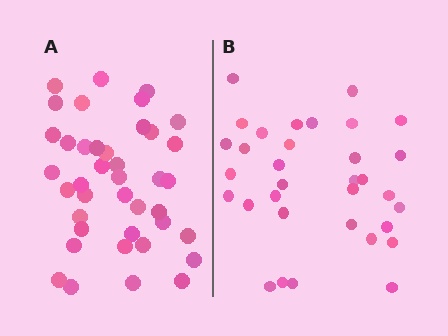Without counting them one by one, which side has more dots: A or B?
Region A (the left region) has more dots.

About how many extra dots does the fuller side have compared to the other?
Region A has roughly 8 or so more dots than region B.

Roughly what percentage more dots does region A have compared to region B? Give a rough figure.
About 20% more.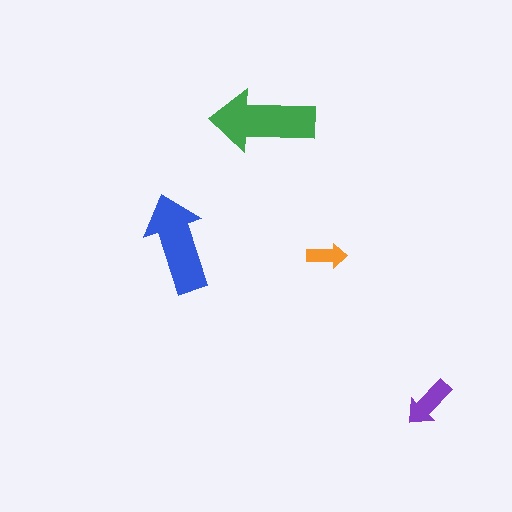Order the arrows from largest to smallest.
the green one, the blue one, the purple one, the orange one.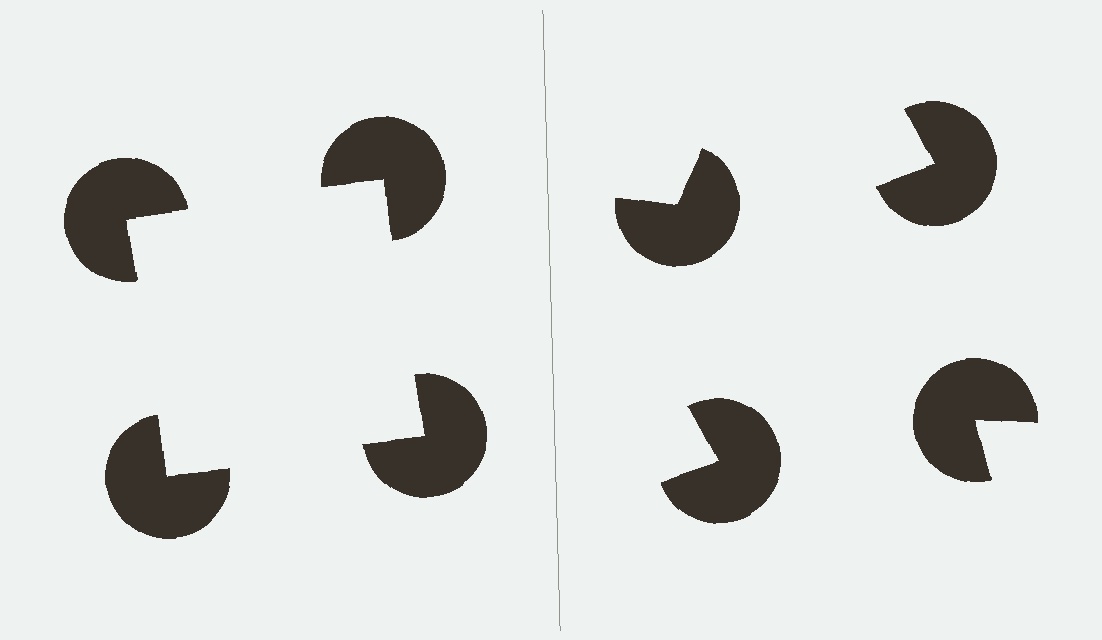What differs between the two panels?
The pac-man discs are positioned identically on both sides; only the wedge orientations differ. On the left they align to a square; on the right they are misaligned.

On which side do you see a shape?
An illusory square appears on the left side. On the right side the wedge cuts are rotated, so no coherent shape forms.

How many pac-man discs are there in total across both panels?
8 — 4 on each side.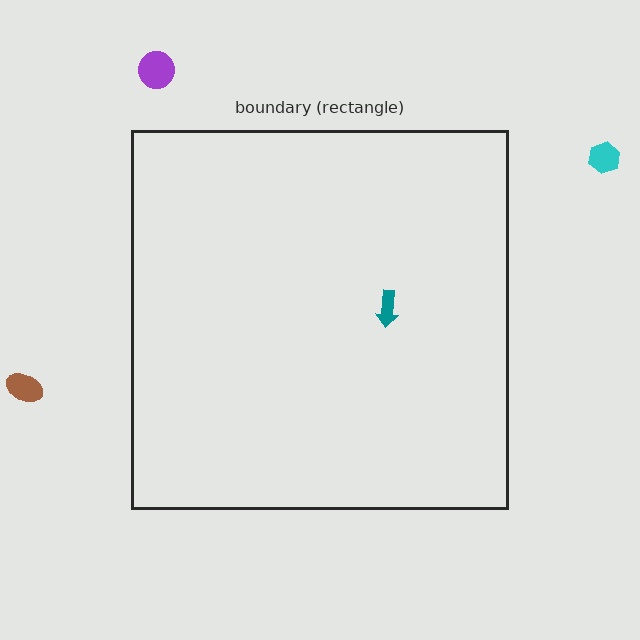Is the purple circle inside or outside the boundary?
Outside.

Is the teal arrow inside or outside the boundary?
Inside.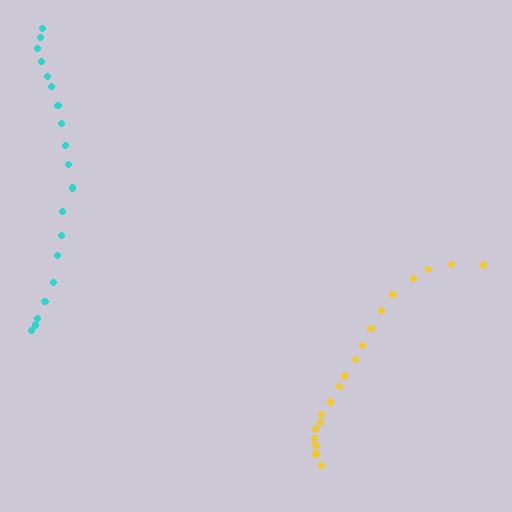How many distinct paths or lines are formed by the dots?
There are 2 distinct paths.